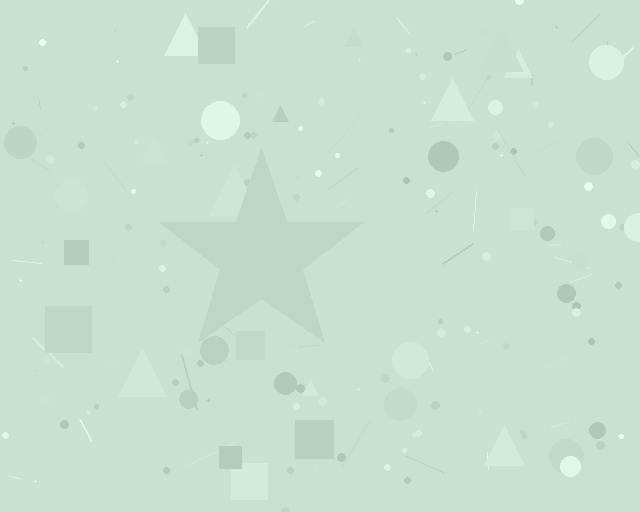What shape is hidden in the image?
A star is hidden in the image.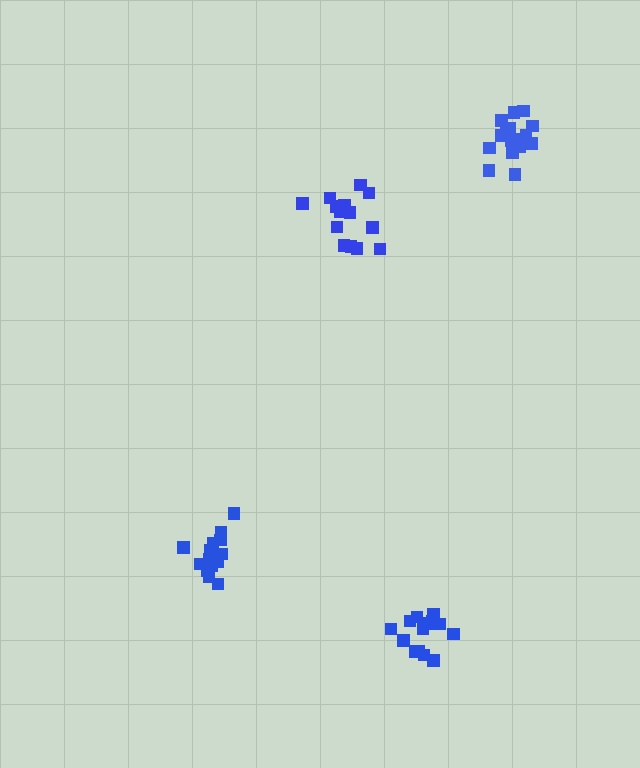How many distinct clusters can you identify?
There are 4 distinct clusters.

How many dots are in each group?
Group 1: 15 dots, Group 2: 15 dots, Group 3: 16 dots, Group 4: 17 dots (63 total).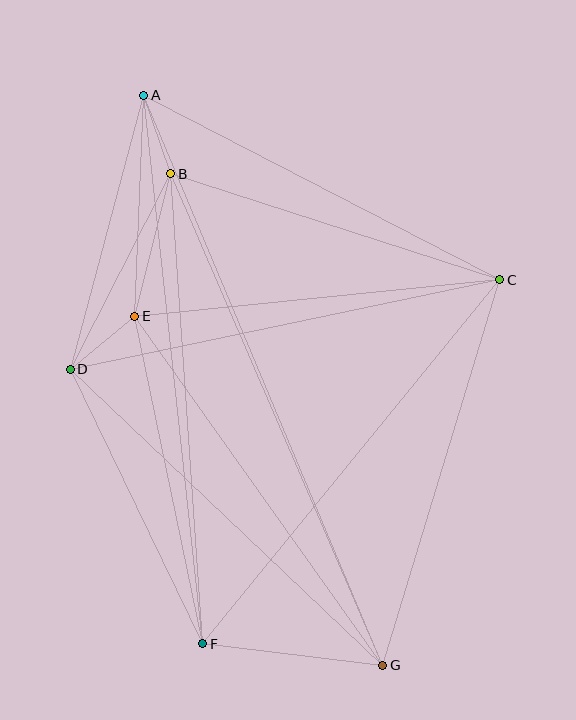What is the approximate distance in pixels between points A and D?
The distance between A and D is approximately 283 pixels.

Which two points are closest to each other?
Points A and B are closest to each other.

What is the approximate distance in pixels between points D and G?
The distance between D and G is approximately 430 pixels.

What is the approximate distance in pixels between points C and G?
The distance between C and G is approximately 403 pixels.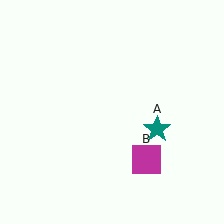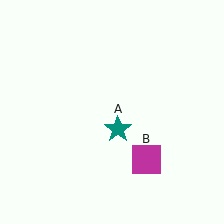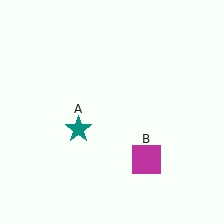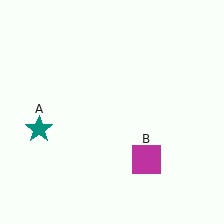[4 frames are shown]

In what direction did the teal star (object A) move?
The teal star (object A) moved left.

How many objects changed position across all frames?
1 object changed position: teal star (object A).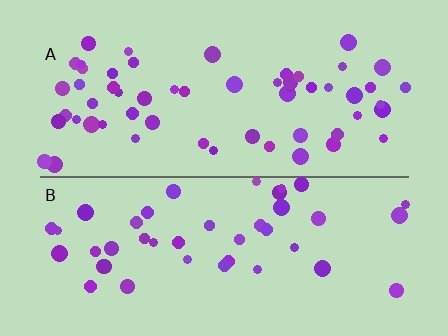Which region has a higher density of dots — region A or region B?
A (the top).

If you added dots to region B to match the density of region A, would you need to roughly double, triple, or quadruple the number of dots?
Approximately double.